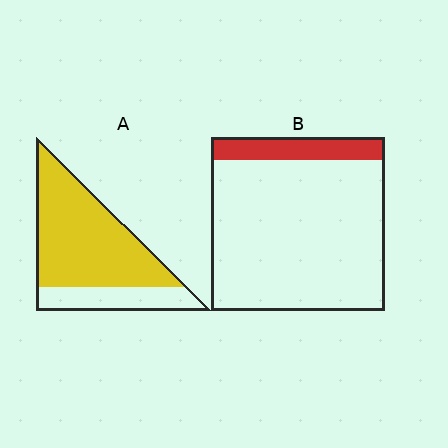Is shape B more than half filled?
No.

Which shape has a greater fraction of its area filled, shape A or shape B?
Shape A.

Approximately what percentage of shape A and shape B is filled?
A is approximately 75% and B is approximately 15%.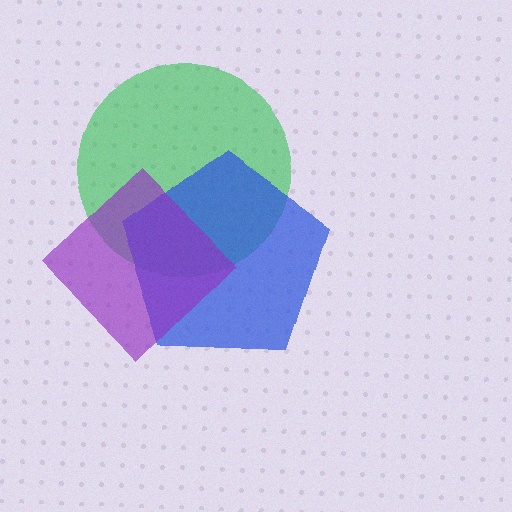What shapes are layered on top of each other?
The layered shapes are: a green circle, a blue pentagon, a purple diamond.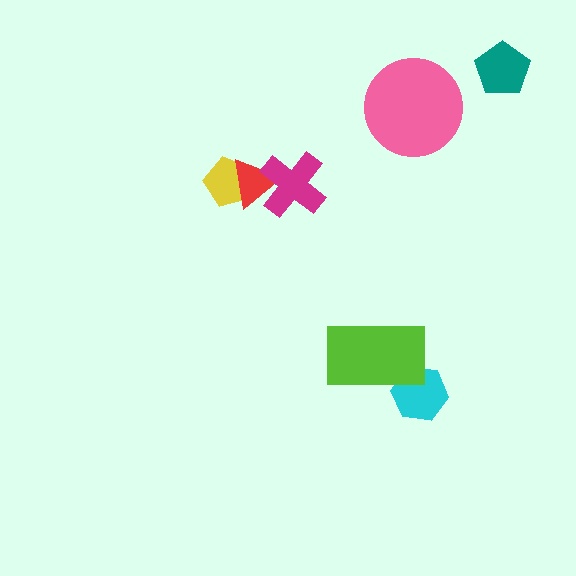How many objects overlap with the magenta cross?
1 object overlaps with the magenta cross.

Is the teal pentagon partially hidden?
No, no other shape covers it.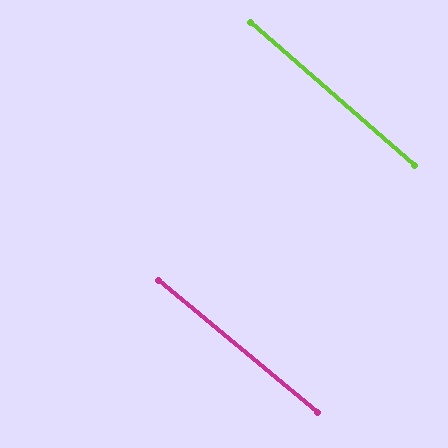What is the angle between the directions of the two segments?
Approximately 1 degree.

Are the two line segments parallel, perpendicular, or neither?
Parallel — their directions differ by only 1.5°.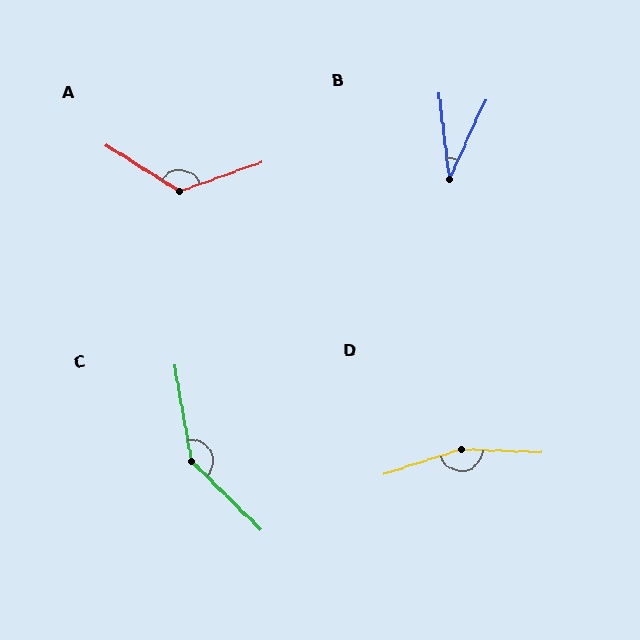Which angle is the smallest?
B, at approximately 31 degrees.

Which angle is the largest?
D, at approximately 160 degrees.